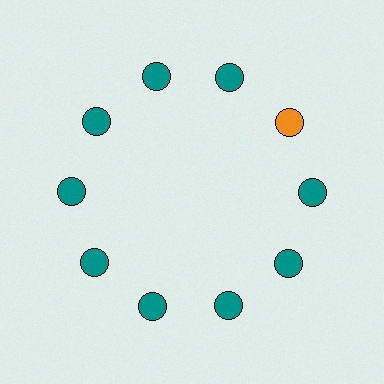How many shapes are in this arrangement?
There are 10 shapes arranged in a ring pattern.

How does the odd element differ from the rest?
It has a different color: orange instead of teal.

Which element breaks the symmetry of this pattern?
The orange circle at roughly the 2 o'clock position breaks the symmetry. All other shapes are teal circles.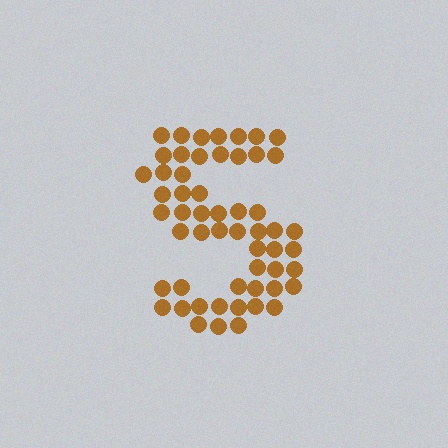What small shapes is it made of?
It is made of small circles.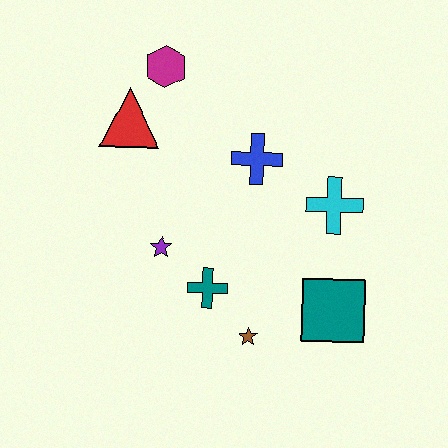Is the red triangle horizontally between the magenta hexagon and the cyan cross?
No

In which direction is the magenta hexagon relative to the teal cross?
The magenta hexagon is above the teal cross.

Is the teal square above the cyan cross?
No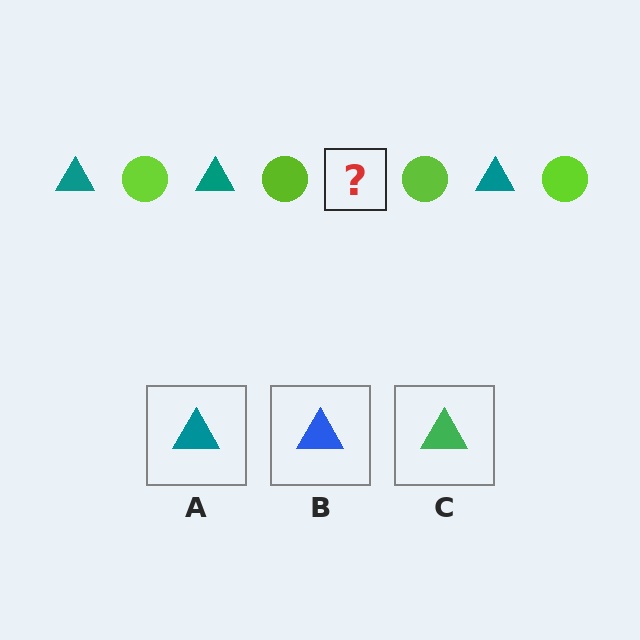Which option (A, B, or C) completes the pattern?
A.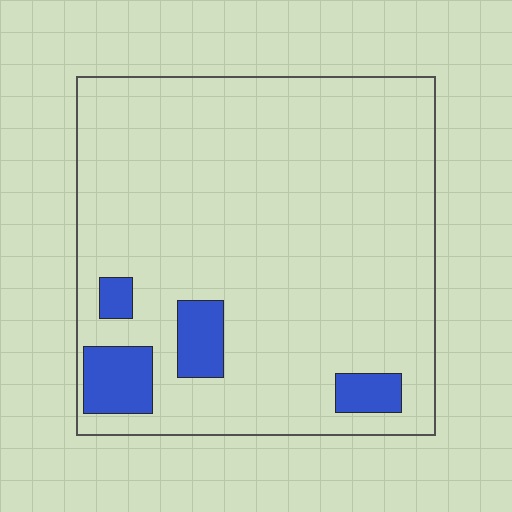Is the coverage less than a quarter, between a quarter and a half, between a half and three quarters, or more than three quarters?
Less than a quarter.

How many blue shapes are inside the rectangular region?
4.